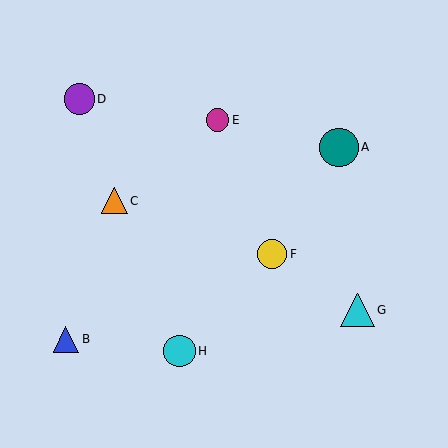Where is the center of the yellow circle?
The center of the yellow circle is at (272, 254).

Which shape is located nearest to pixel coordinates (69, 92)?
The purple circle (labeled D) at (79, 99) is nearest to that location.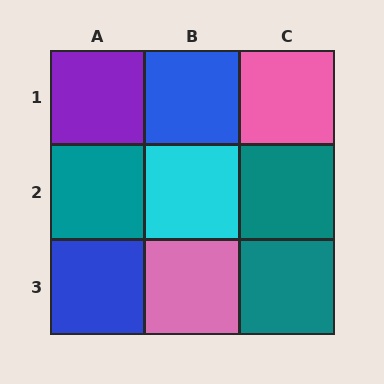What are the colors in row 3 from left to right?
Blue, pink, teal.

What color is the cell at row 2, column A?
Teal.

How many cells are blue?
2 cells are blue.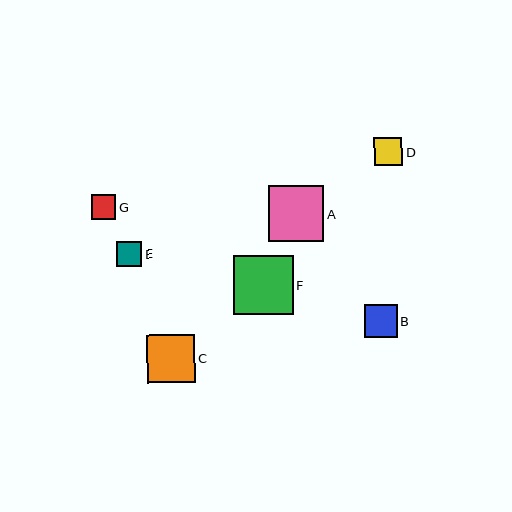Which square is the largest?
Square F is the largest with a size of approximately 59 pixels.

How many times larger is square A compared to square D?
Square A is approximately 2.0 times the size of square D.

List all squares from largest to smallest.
From largest to smallest: F, A, C, B, D, E, G.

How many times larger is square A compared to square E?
Square A is approximately 2.2 times the size of square E.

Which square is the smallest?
Square G is the smallest with a size of approximately 24 pixels.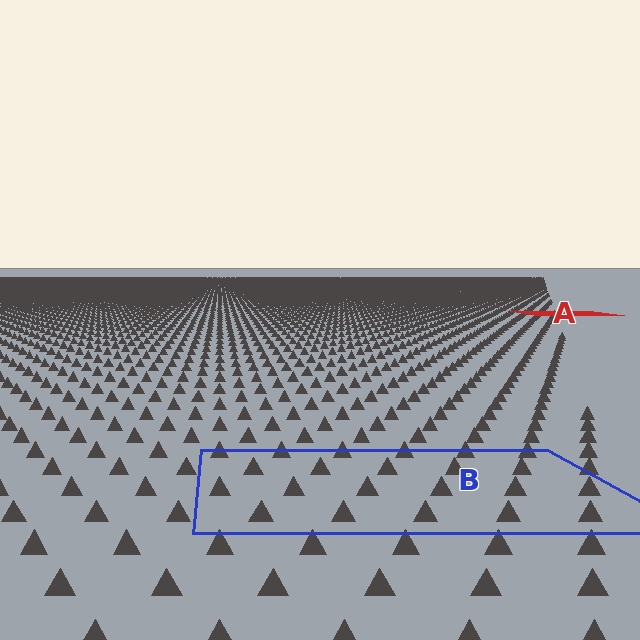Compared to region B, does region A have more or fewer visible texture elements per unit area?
Region A has more texture elements per unit area — they are packed more densely because it is farther away.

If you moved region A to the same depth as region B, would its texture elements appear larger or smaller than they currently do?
They would appear larger. At a closer depth, the same texture elements are projected at a bigger on-screen size.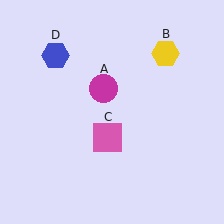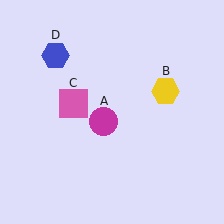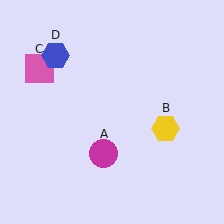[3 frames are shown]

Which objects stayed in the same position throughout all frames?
Blue hexagon (object D) remained stationary.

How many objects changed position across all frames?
3 objects changed position: magenta circle (object A), yellow hexagon (object B), pink square (object C).